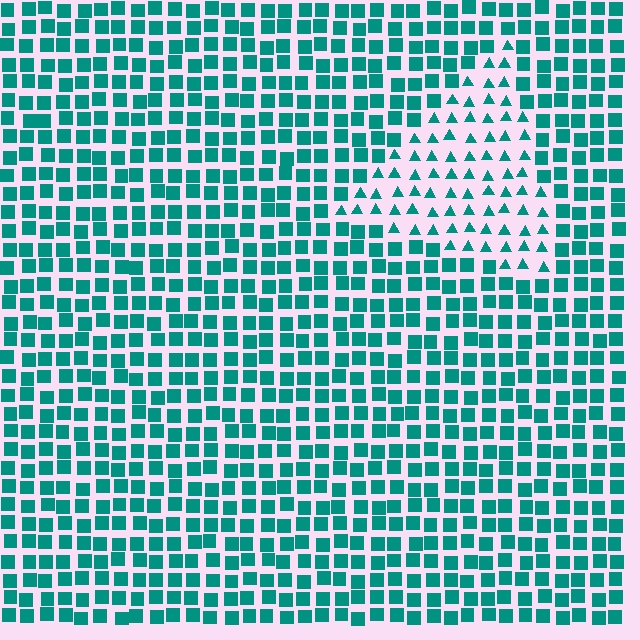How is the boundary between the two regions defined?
The boundary is defined by a change in element shape: triangles inside vs. squares outside. All elements share the same color and spacing.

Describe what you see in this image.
The image is filled with small teal elements arranged in a uniform grid. A triangle-shaped region contains triangles, while the surrounding area contains squares. The boundary is defined purely by the change in element shape.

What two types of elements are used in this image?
The image uses triangles inside the triangle region and squares outside it.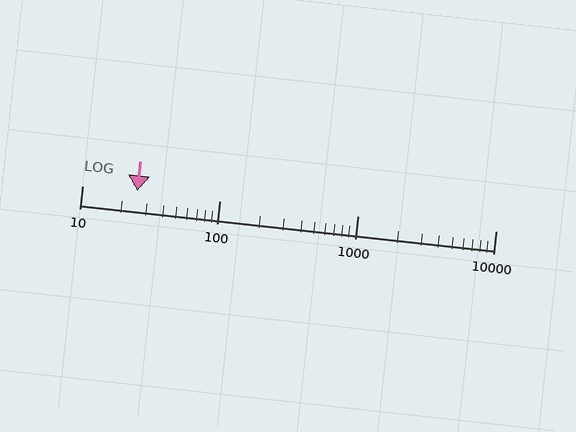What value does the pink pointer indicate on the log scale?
The pointer indicates approximately 25.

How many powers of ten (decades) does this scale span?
The scale spans 3 decades, from 10 to 10000.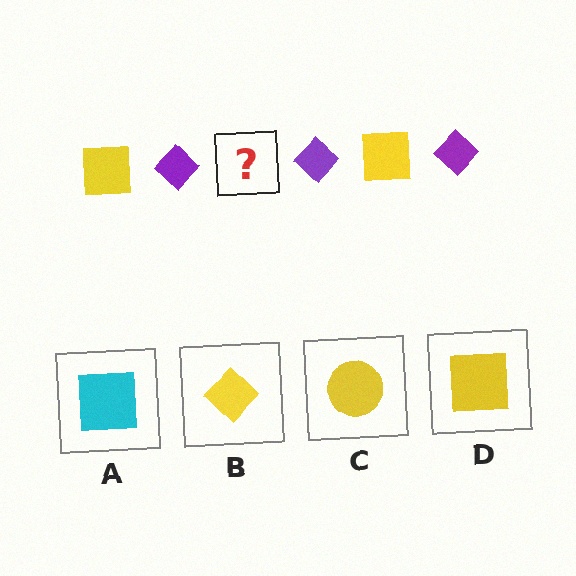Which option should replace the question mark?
Option D.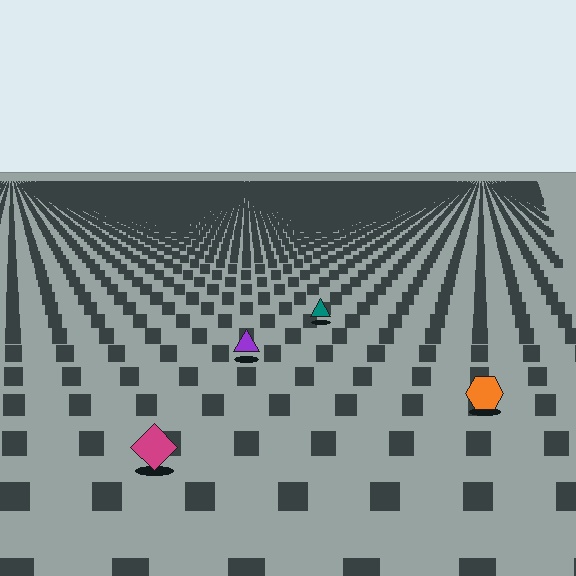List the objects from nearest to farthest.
From nearest to farthest: the magenta diamond, the orange hexagon, the purple triangle, the teal triangle.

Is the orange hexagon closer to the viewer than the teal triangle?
Yes. The orange hexagon is closer — you can tell from the texture gradient: the ground texture is coarser near it.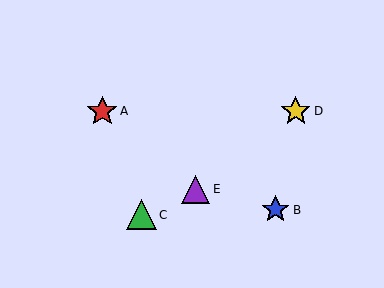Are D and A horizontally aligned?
Yes, both are at y≈111.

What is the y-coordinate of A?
Object A is at y≈111.